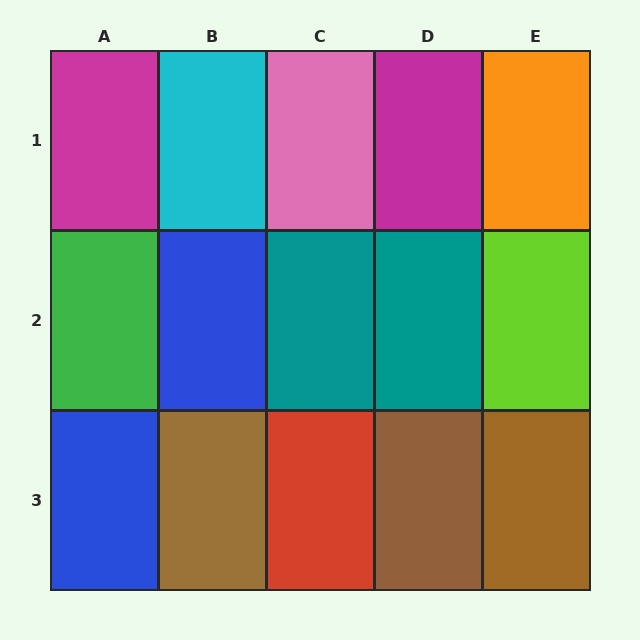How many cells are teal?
2 cells are teal.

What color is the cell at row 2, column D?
Teal.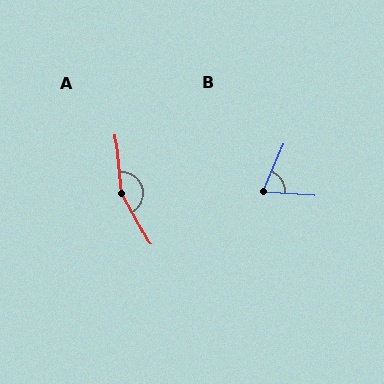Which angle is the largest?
A, at approximately 156 degrees.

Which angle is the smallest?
B, at approximately 71 degrees.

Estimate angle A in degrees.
Approximately 156 degrees.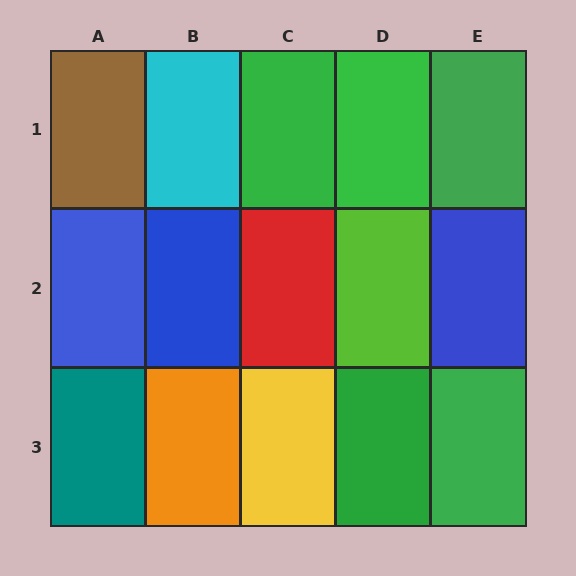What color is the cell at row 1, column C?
Green.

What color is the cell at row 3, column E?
Green.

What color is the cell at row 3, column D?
Green.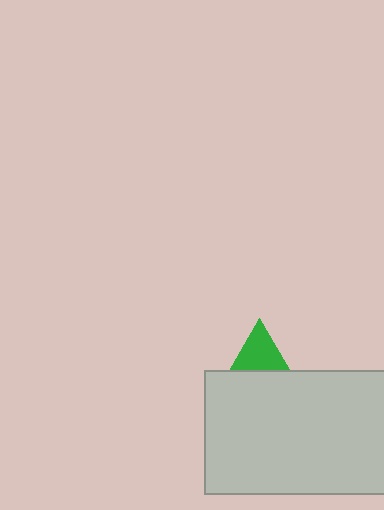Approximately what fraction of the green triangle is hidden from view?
Roughly 70% of the green triangle is hidden behind the light gray rectangle.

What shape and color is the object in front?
The object in front is a light gray rectangle.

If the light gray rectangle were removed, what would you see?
You would see the complete green triangle.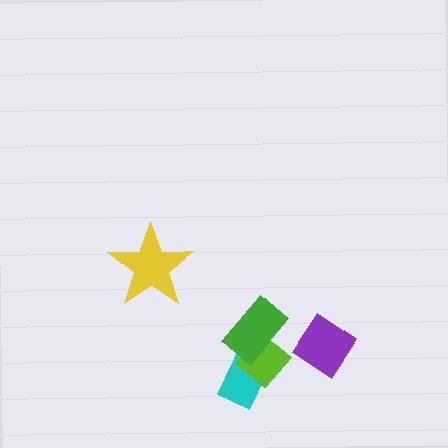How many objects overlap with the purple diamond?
0 objects overlap with the purple diamond.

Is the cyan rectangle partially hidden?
Yes, it is partially covered by another shape.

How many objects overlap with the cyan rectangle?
2 objects overlap with the cyan rectangle.